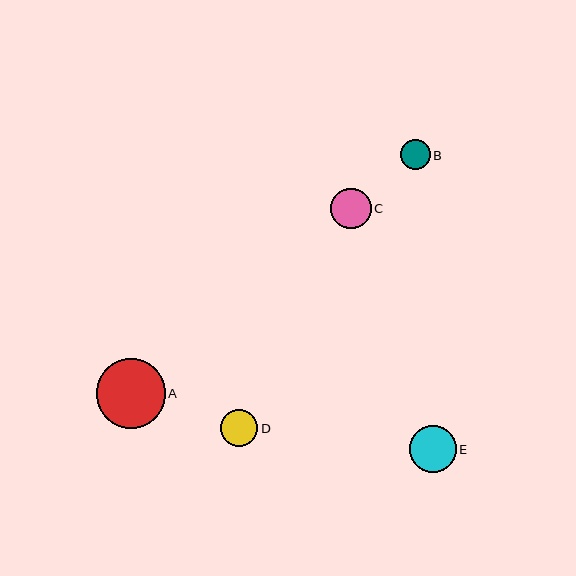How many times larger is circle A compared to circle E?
Circle A is approximately 1.5 times the size of circle E.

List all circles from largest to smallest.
From largest to smallest: A, E, C, D, B.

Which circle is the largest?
Circle A is the largest with a size of approximately 69 pixels.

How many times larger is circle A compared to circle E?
Circle A is approximately 1.5 times the size of circle E.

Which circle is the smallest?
Circle B is the smallest with a size of approximately 30 pixels.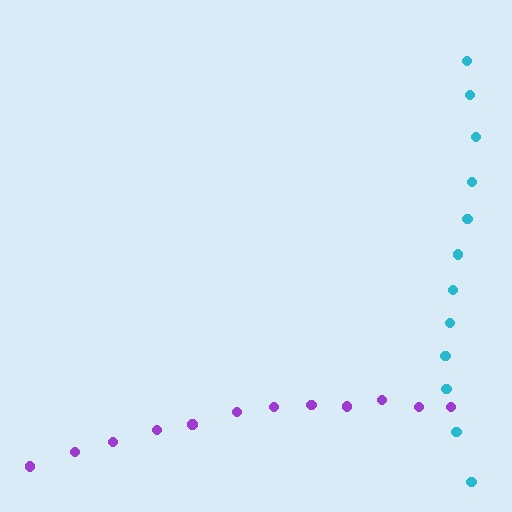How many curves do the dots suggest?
There are 2 distinct paths.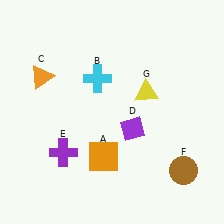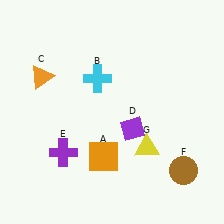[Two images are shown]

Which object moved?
The yellow triangle (G) moved down.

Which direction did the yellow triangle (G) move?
The yellow triangle (G) moved down.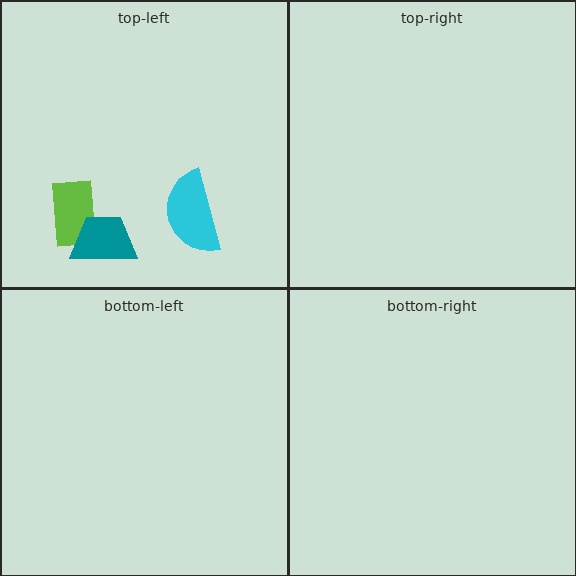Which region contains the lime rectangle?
The top-left region.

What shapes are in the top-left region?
The lime rectangle, the teal trapezoid, the cyan semicircle.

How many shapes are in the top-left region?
3.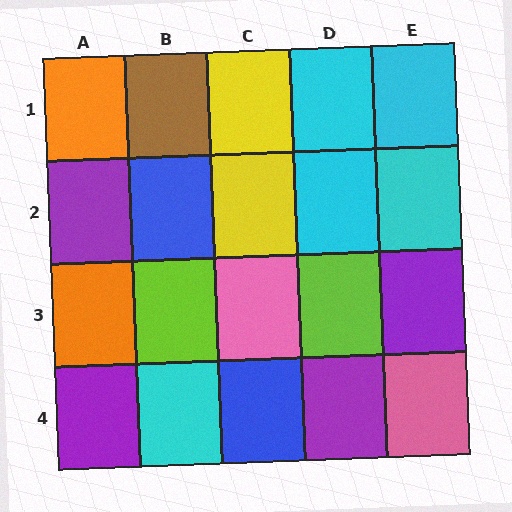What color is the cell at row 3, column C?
Pink.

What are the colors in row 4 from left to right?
Purple, cyan, blue, purple, pink.